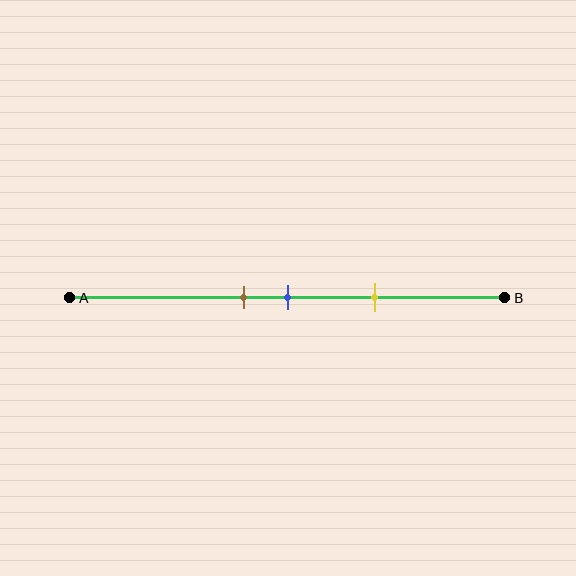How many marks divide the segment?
There are 3 marks dividing the segment.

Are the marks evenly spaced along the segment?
Yes, the marks are approximately evenly spaced.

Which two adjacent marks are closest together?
The brown and blue marks are the closest adjacent pair.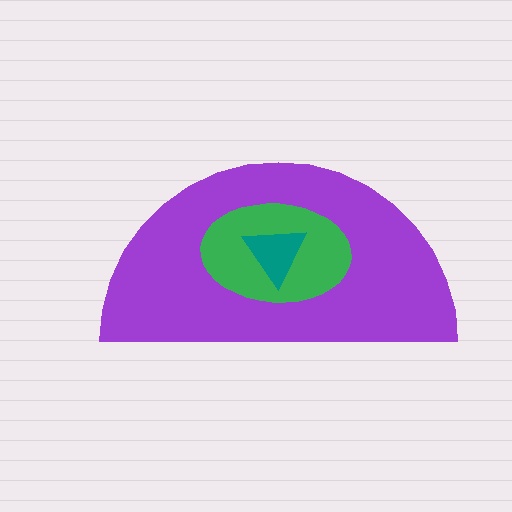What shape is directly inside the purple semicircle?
The green ellipse.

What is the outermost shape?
The purple semicircle.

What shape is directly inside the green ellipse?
The teal triangle.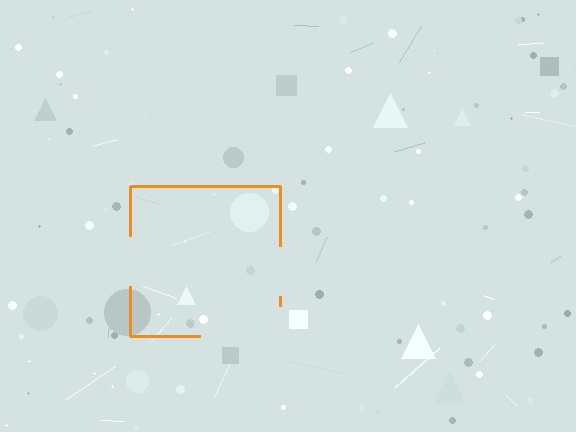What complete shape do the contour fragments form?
The contour fragments form a square.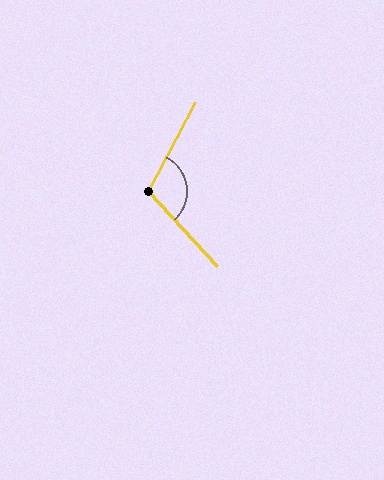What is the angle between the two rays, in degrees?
Approximately 110 degrees.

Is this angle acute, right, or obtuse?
It is obtuse.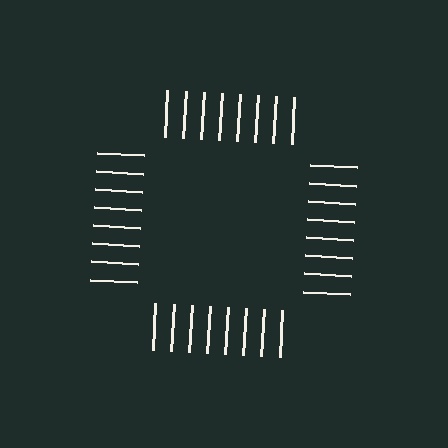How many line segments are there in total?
32 — 8 along each of the 4 edges.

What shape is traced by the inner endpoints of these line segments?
An illusory square — the line segments terminate on its edges but no continuous stroke is drawn.